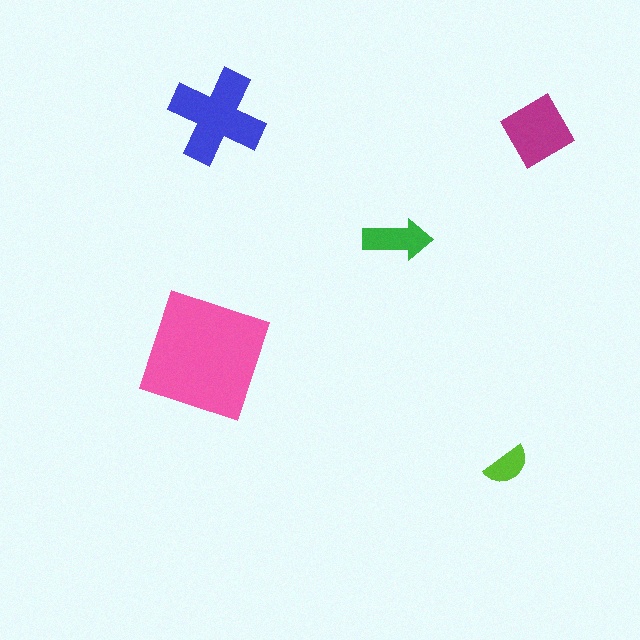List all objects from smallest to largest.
The lime semicircle, the green arrow, the magenta diamond, the blue cross, the pink square.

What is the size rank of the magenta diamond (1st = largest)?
3rd.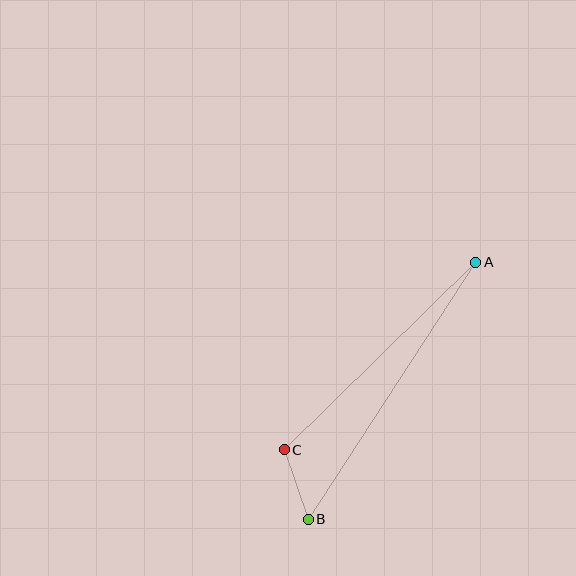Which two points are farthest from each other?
Points A and B are farthest from each other.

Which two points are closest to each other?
Points B and C are closest to each other.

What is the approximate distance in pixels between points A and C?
The distance between A and C is approximately 268 pixels.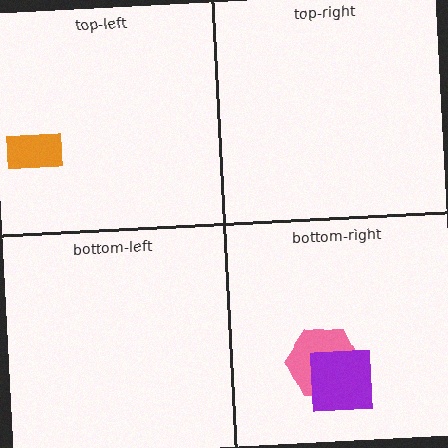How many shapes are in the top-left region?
1.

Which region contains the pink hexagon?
The bottom-right region.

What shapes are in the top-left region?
The orange rectangle.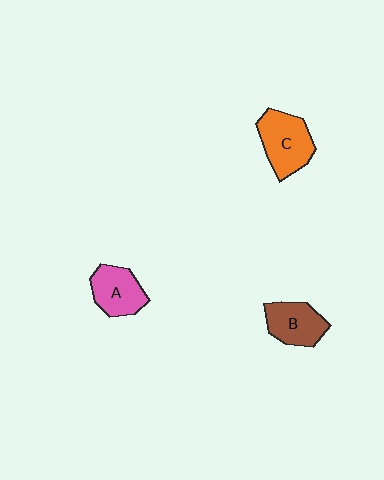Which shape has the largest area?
Shape C (orange).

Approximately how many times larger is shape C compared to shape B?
Approximately 1.2 times.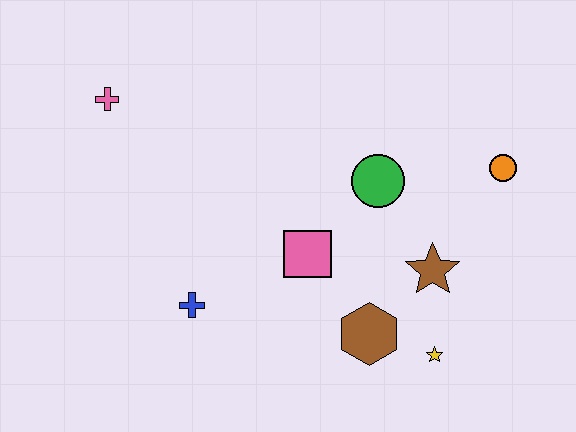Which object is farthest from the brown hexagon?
The pink cross is farthest from the brown hexagon.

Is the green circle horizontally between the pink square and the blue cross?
No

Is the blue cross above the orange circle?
No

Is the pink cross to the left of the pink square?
Yes